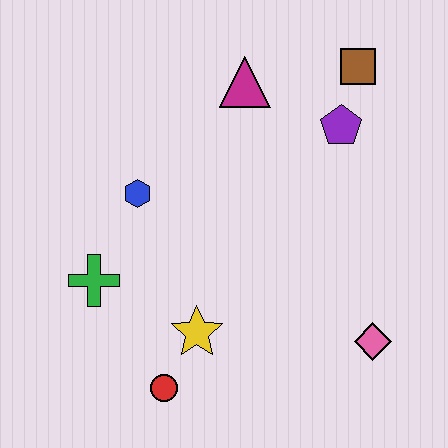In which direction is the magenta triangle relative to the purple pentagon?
The magenta triangle is to the left of the purple pentagon.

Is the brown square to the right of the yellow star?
Yes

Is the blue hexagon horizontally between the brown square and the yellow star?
No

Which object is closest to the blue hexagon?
The green cross is closest to the blue hexagon.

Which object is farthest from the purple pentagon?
The red circle is farthest from the purple pentagon.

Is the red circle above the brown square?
No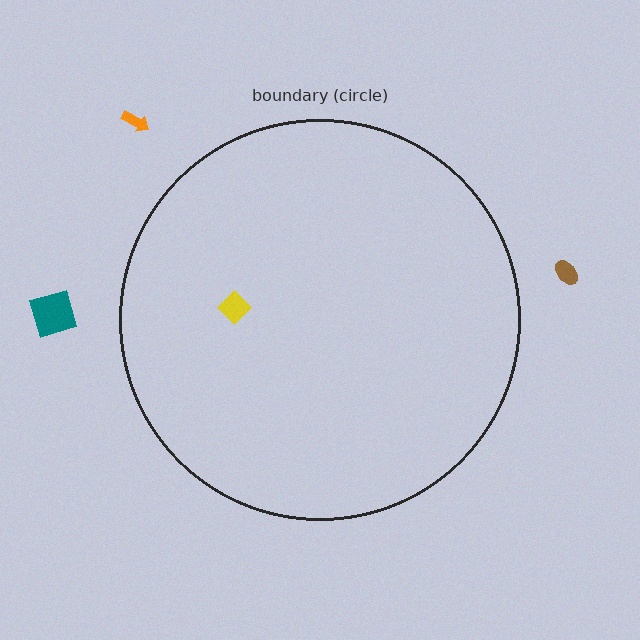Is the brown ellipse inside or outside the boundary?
Outside.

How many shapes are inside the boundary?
1 inside, 3 outside.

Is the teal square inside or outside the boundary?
Outside.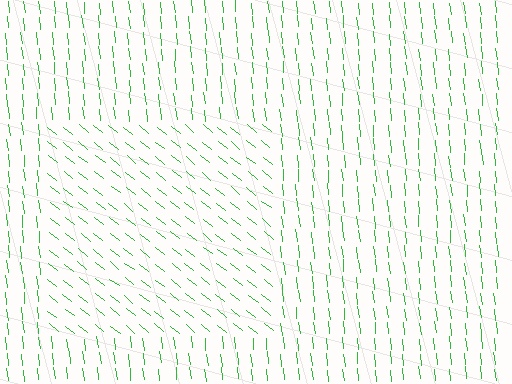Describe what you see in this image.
The image is filled with small green line segments. A rectangle region in the image has lines oriented differently from the surrounding lines, creating a visible texture boundary.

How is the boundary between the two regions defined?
The boundary is defined purely by a change in line orientation (approximately 45 degrees difference). All lines are the same color and thickness.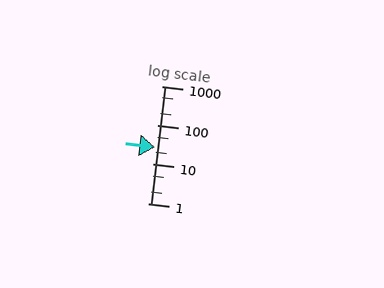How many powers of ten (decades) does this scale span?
The scale spans 3 decades, from 1 to 1000.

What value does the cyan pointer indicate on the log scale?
The pointer indicates approximately 28.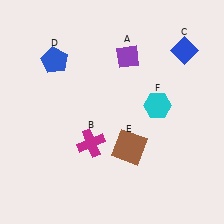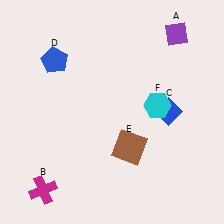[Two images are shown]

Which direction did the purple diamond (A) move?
The purple diamond (A) moved right.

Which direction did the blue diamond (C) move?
The blue diamond (C) moved down.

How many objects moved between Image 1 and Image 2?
3 objects moved between the two images.